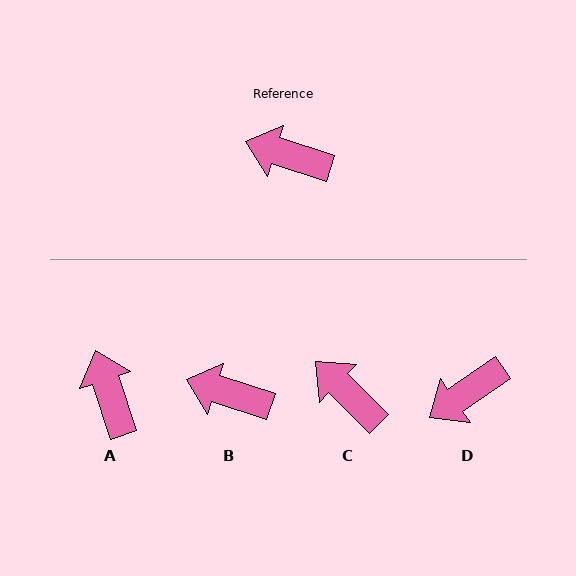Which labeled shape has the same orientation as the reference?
B.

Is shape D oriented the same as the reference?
No, it is off by about 52 degrees.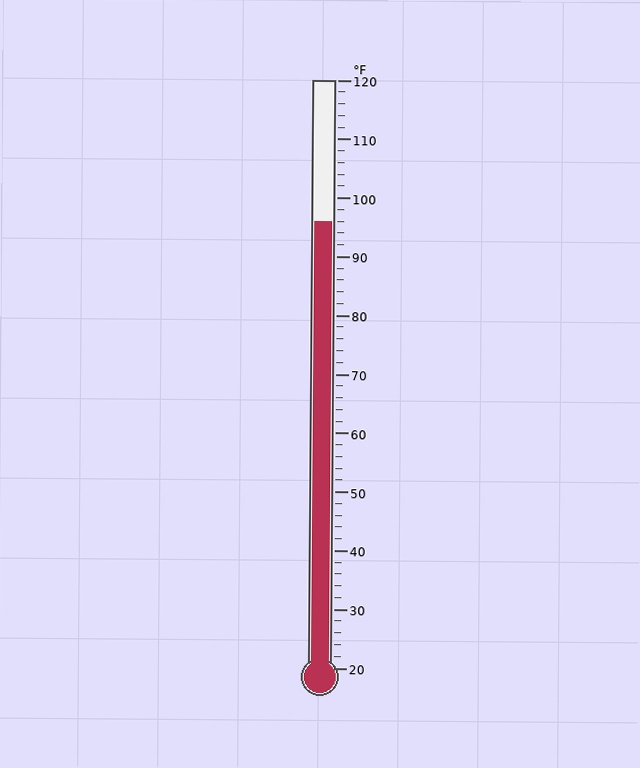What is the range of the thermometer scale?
The thermometer scale ranges from 20°F to 120°F.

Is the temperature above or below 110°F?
The temperature is below 110°F.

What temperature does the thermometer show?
The thermometer shows approximately 96°F.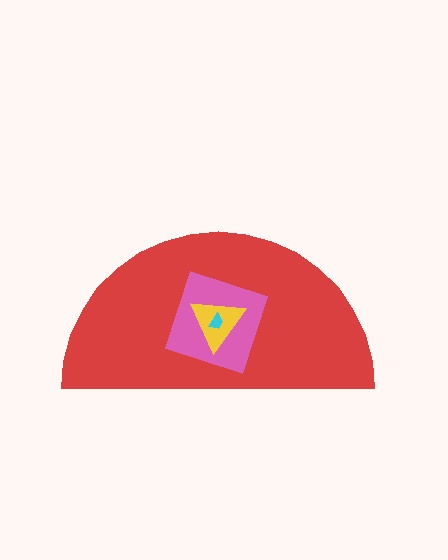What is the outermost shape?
The red semicircle.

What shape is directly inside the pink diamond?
The yellow triangle.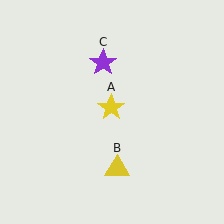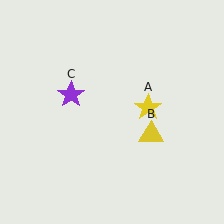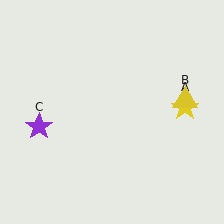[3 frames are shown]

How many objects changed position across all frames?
3 objects changed position: yellow star (object A), yellow triangle (object B), purple star (object C).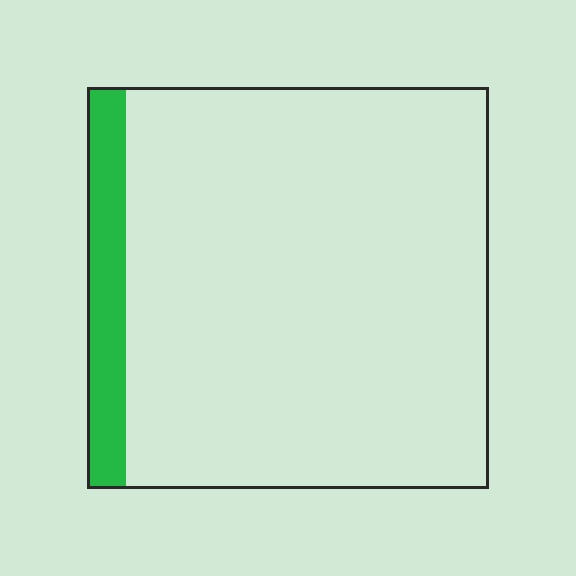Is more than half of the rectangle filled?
No.